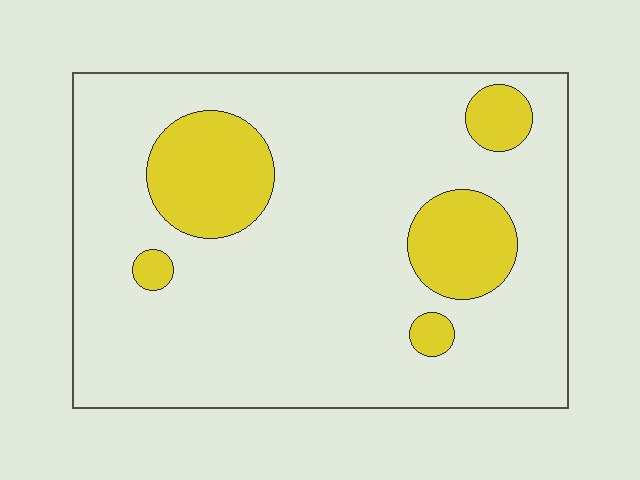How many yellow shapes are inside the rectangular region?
5.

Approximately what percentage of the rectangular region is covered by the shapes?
Approximately 20%.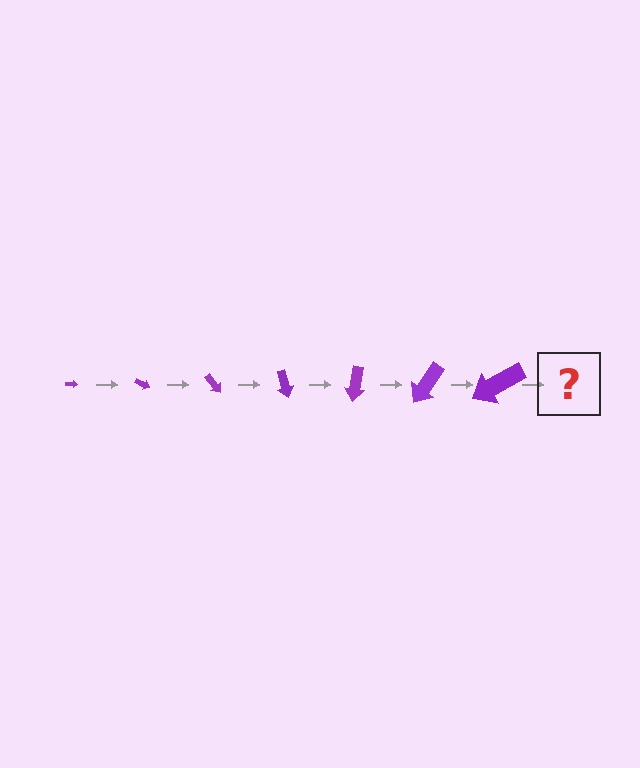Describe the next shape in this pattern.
It should be an arrow, larger than the previous one and rotated 175 degrees from the start.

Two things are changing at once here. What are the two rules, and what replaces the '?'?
The two rules are that the arrow grows larger each step and it rotates 25 degrees each step. The '?' should be an arrow, larger than the previous one and rotated 175 degrees from the start.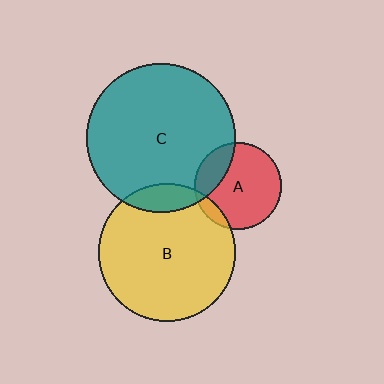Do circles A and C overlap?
Yes.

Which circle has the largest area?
Circle C (teal).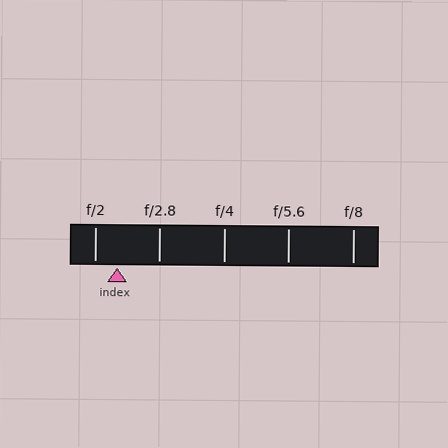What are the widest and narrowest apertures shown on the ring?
The widest aperture shown is f/2 and the narrowest is f/8.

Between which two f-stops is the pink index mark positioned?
The index mark is between f/2 and f/2.8.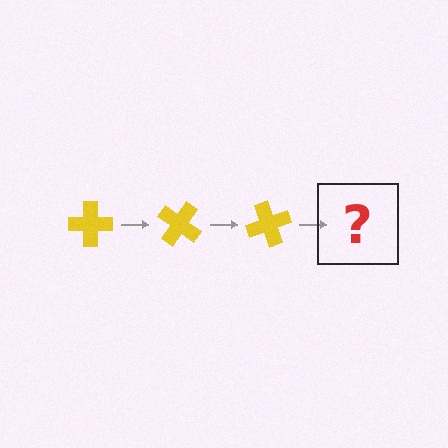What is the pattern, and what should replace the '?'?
The pattern is that the cross rotates 35 degrees each step. The '?' should be a yellow cross rotated 105 degrees.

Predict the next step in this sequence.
The next step is a yellow cross rotated 105 degrees.